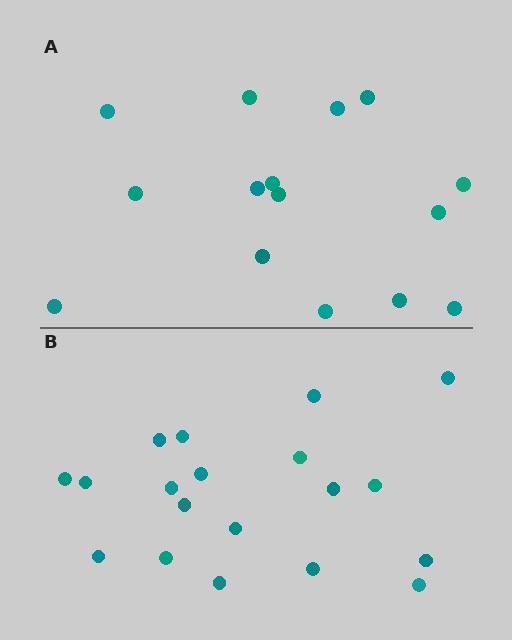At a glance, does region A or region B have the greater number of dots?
Region B (the bottom region) has more dots.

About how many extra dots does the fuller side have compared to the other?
Region B has about 4 more dots than region A.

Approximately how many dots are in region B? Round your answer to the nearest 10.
About 20 dots. (The exact count is 19, which rounds to 20.)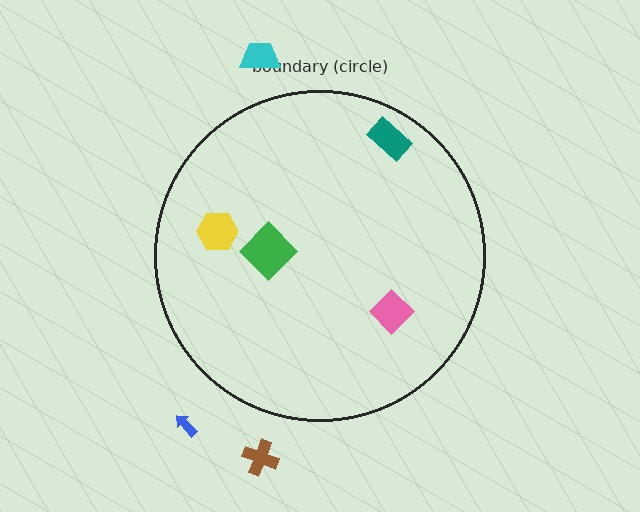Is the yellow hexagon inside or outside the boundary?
Inside.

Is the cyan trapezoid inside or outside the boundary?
Outside.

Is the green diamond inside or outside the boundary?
Inside.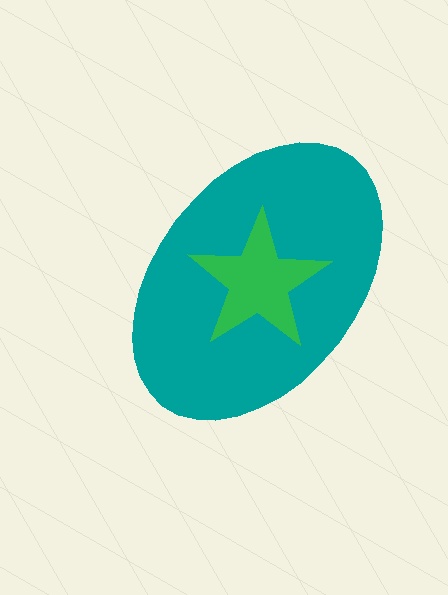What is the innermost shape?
The green star.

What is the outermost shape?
The teal ellipse.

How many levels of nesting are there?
2.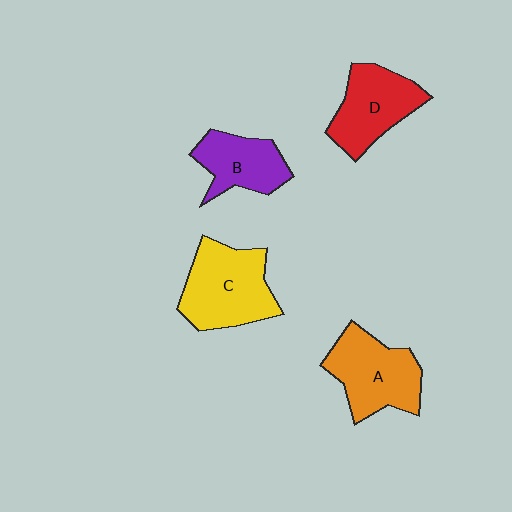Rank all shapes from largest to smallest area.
From largest to smallest: C (yellow), A (orange), D (red), B (purple).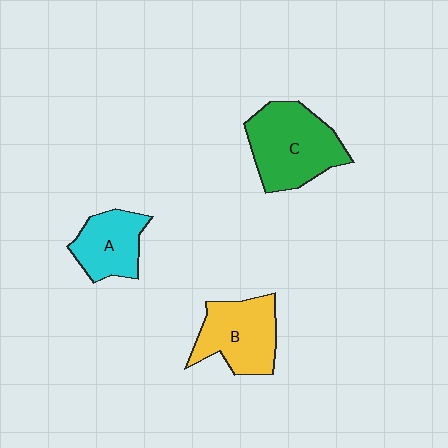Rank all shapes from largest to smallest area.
From largest to smallest: C (green), B (yellow), A (cyan).